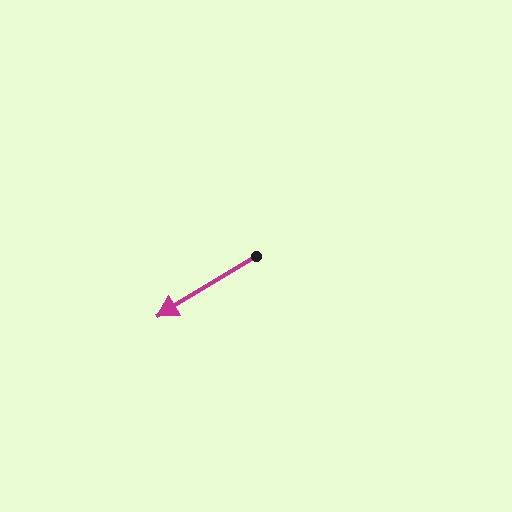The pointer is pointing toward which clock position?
Roughly 8 o'clock.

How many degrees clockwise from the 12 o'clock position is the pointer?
Approximately 239 degrees.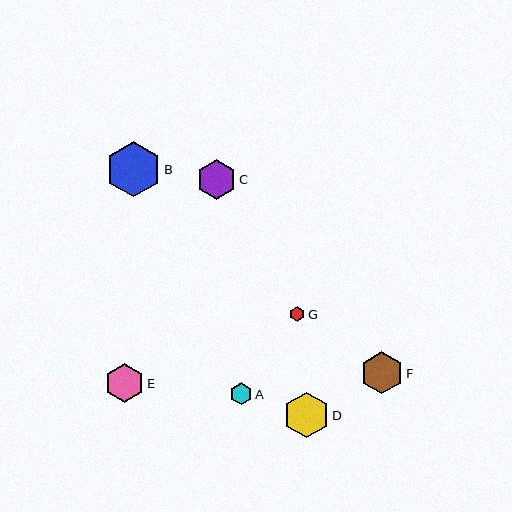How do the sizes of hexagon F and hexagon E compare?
Hexagon F and hexagon E are approximately the same size.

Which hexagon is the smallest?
Hexagon G is the smallest with a size of approximately 15 pixels.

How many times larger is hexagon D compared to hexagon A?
Hexagon D is approximately 2.1 times the size of hexagon A.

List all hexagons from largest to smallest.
From largest to smallest: B, D, F, C, E, A, G.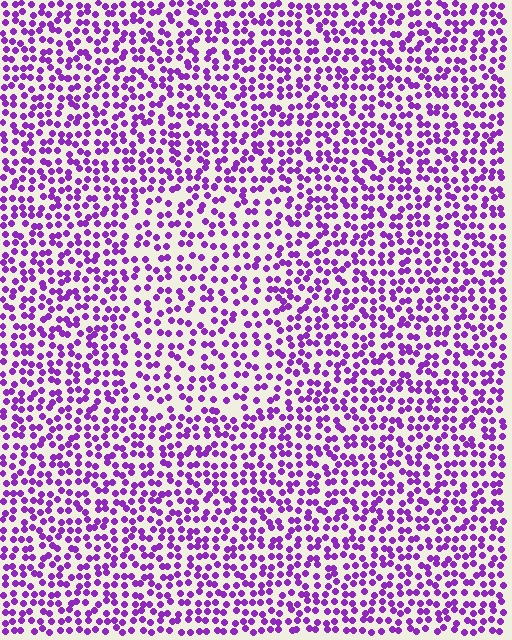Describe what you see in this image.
The image contains small purple elements arranged at two different densities. A rectangle-shaped region is visible where the elements are less densely packed than the surrounding area.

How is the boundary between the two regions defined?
The boundary is defined by a change in element density (approximately 1.4x ratio). All elements are the same color, size, and shape.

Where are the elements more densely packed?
The elements are more densely packed outside the rectangle boundary.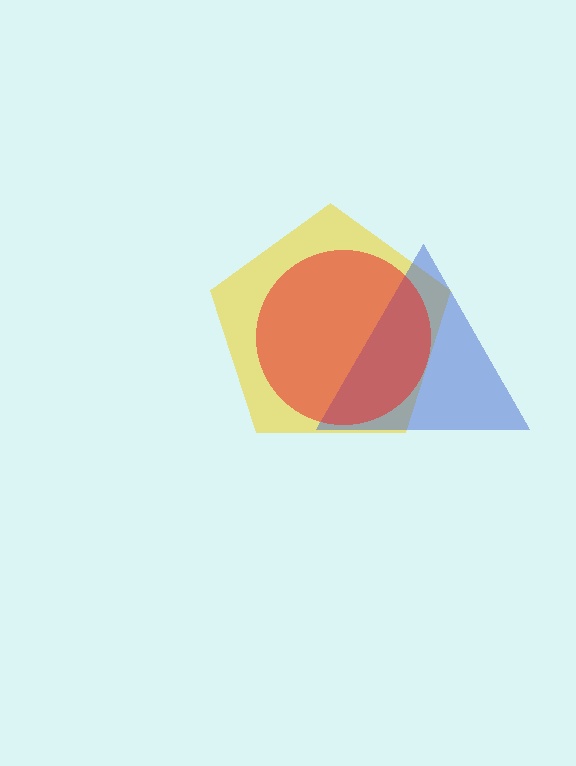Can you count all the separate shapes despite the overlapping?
Yes, there are 3 separate shapes.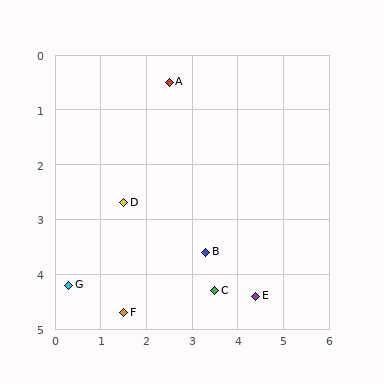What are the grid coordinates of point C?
Point C is at approximately (3.5, 4.3).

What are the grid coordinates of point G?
Point G is at approximately (0.3, 4.2).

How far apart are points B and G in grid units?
Points B and G are about 3.1 grid units apart.